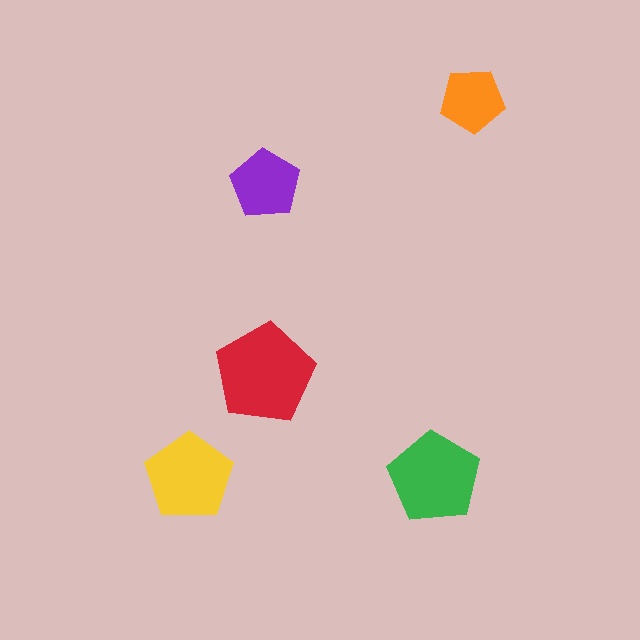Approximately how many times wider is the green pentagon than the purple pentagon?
About 1.5 times wider.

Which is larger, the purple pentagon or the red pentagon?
The red one.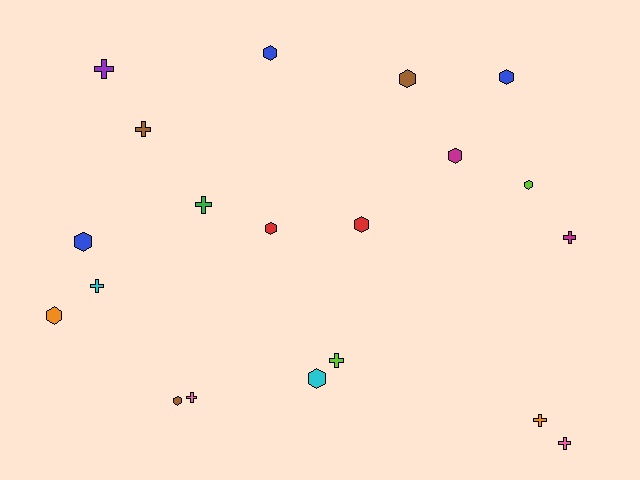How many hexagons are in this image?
There are 11 hexagons.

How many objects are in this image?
There are 20 objects.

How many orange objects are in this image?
There are 2 orange objects.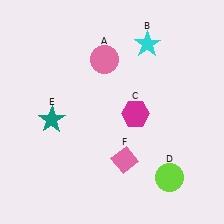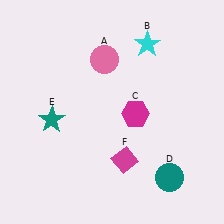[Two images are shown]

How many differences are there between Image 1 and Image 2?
There are 2 differences between the two images.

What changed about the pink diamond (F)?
In Image 1, F is pink. In Image 2, it changed to magenta.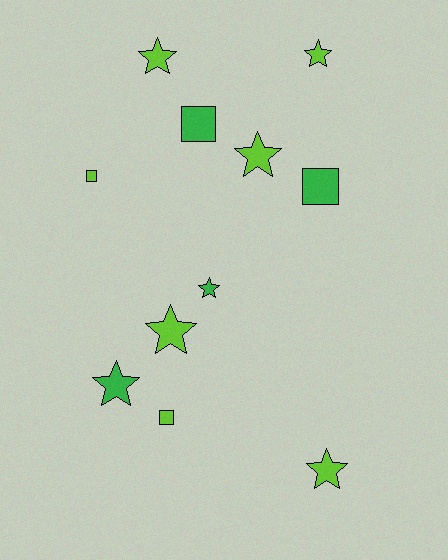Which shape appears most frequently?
Star, with 7 objects.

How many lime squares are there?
There are 2 lime squares.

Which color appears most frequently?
Lime, with 7 objects.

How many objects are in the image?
There are 11 objects.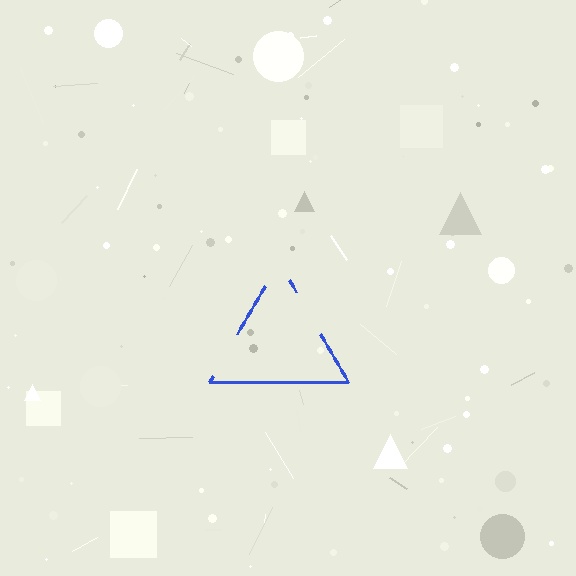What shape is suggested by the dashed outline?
The dashed outline suggests a triangle.